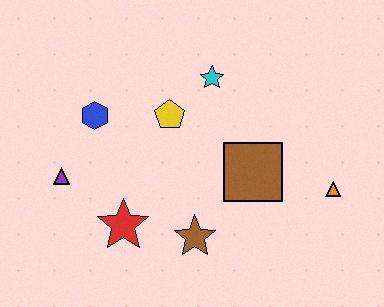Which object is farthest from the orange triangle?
The purple triangle is farthest from the orange triangle.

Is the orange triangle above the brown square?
No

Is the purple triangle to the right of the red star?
No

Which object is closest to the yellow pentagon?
The cyan star is closest to the yellow pentagon.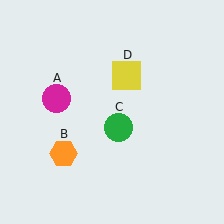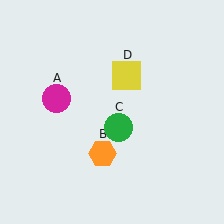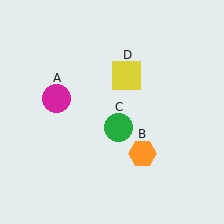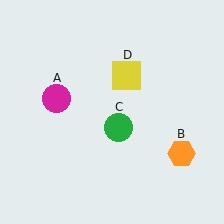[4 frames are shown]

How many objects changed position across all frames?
1 object changed position: orange hexagon (object B).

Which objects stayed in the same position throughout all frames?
Magenta circle (object A) and green circle (object C) and yellow square (object D) remained stationary.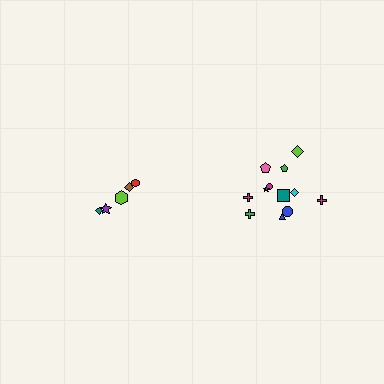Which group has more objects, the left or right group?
The right group.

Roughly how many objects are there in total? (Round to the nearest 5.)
Roughly 15 objects in total.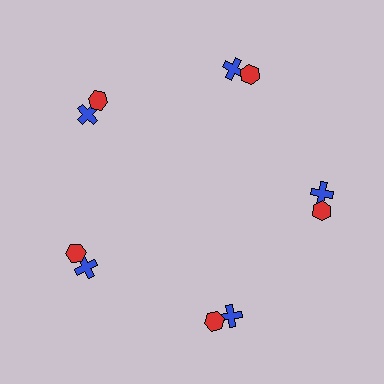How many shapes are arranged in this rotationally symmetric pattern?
There are 10 shapes, arranged in 5 groups of 2.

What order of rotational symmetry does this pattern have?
This pattern has 5-fold rotational symmetry.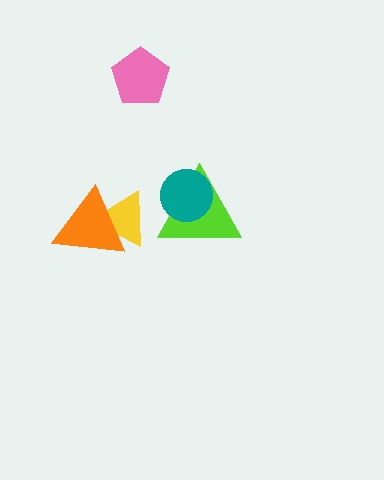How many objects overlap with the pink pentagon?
0 objects overlap with the pink pentagon.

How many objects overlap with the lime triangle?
1 object overlaps with the lime triangle.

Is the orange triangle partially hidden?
No, no other shape covers it.